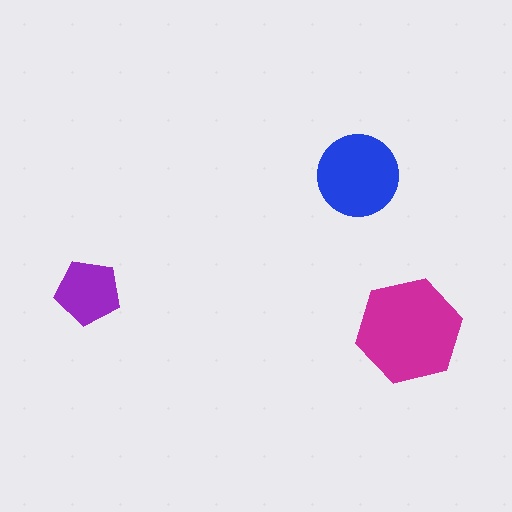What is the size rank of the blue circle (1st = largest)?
2nd.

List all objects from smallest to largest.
The purple pentagon, the blue circle, the magenta hexagon.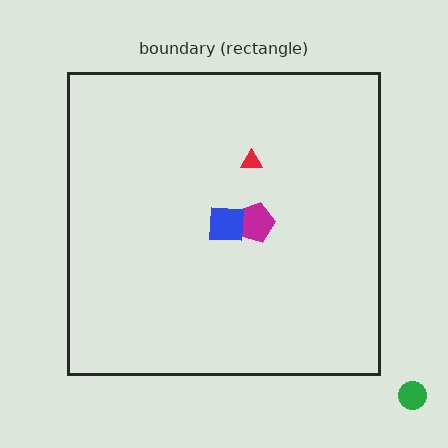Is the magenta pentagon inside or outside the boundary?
Inside.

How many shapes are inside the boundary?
3 inside, 1 outside.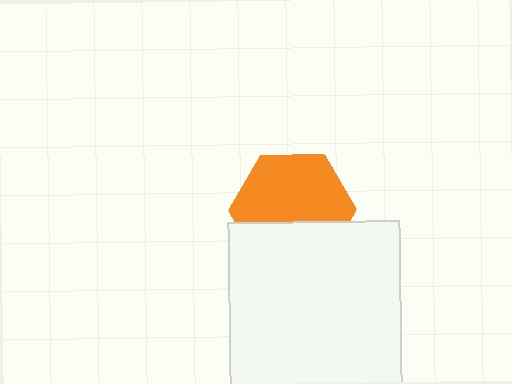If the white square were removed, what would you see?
You would see the complete orange hexagon.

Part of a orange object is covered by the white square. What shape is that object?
It is a hexagon.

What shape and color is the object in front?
The object in front is a white square.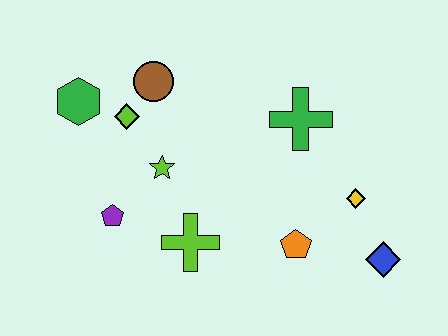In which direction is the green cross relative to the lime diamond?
The green cross is to the right of the lime diamond.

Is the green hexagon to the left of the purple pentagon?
Yes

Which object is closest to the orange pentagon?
The yellow diamond is closest to the orange pentagon.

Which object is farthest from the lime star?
The blue diamond is farthest from the lime star.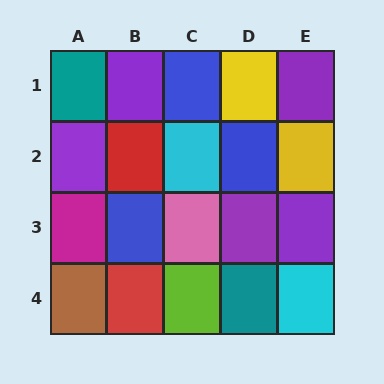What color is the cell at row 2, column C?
Cyan.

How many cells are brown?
1 cell is brown.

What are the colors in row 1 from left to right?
Teal, purple, blue, yellow, purple.